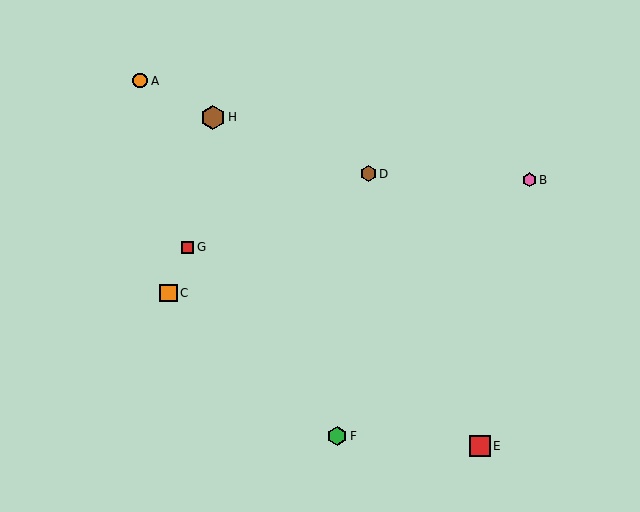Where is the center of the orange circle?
The center of the orange circle is at (140, 81).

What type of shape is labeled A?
Shape A is an orange circle.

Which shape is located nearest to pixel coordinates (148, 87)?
The orange circle (labeled A) at (140, 81) is nearest to that location.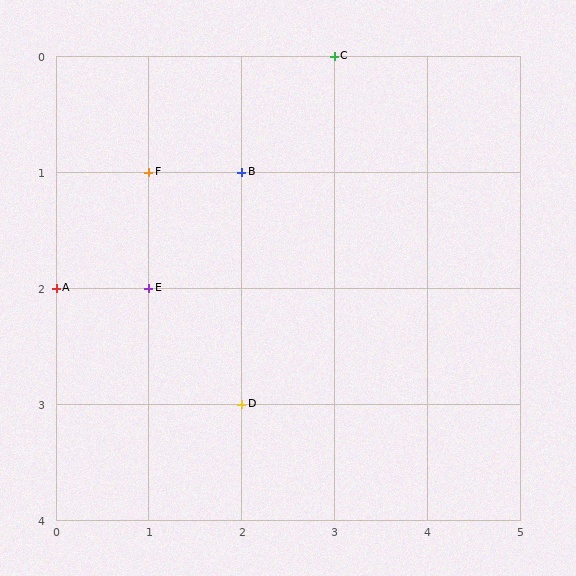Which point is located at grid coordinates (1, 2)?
Point E is at (1, 2).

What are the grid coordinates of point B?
Point B is at grid coordinates (2, 1).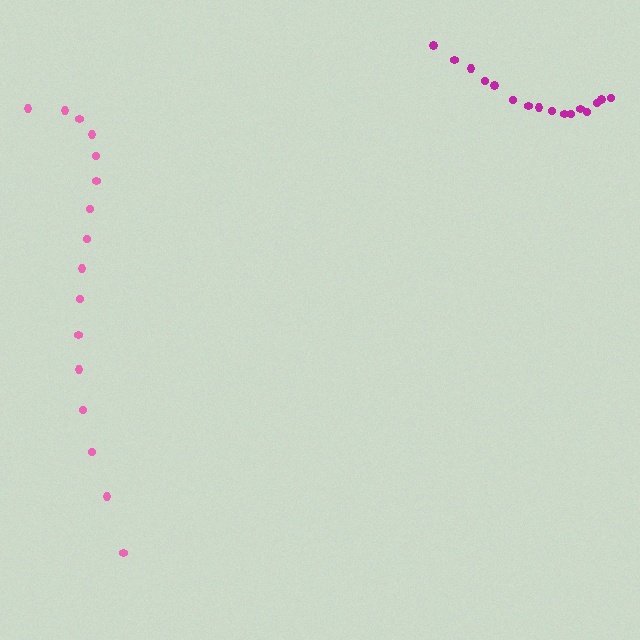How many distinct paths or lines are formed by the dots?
There are 2 distinct paths.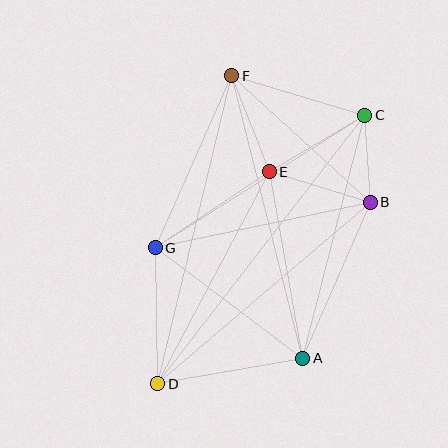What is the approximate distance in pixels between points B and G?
The distance between B and G is approximately 220 pixels.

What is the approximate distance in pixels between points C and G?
The distance between C and G is approximately 248 pixels.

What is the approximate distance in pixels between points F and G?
The distance between F and G is approximately 188 pixels.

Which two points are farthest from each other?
Points C and D are farthest from each other.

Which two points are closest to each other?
Points B and C are closest to each other.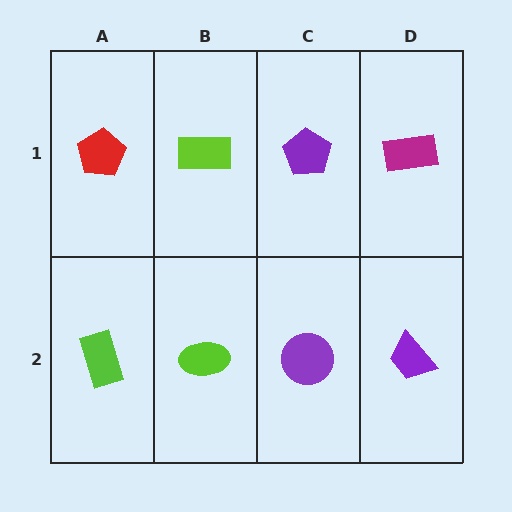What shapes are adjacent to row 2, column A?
A red pentagon (row 1, column A), a lime ellipse (row 2, column B).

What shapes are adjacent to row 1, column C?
A purple circle (row 2, column C), a lime rectangle (row 1, column B), a magenta rectangle (row 1, column D).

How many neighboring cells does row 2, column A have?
2.